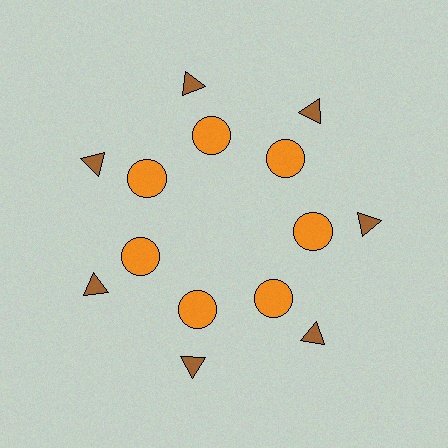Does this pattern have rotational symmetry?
Yes, this pattern has 7-fold rotational symmetry. It looks the same after rotating 51 degrees around the center.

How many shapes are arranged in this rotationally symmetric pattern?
There are 14 shapes, arranged in 7 groups of 2.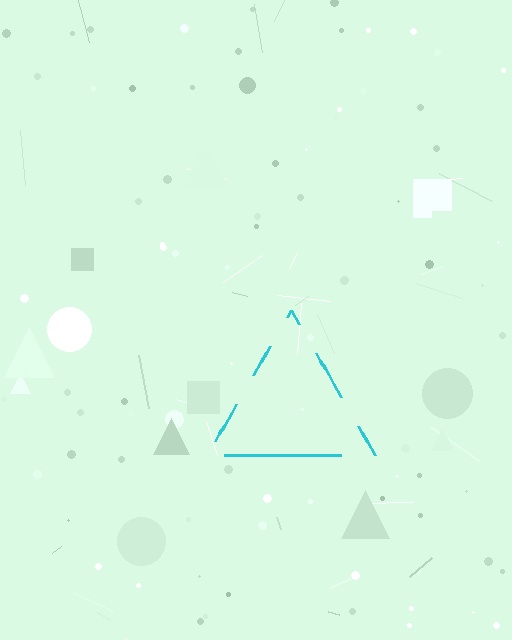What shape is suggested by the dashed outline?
The dashed outline suggests a triangle.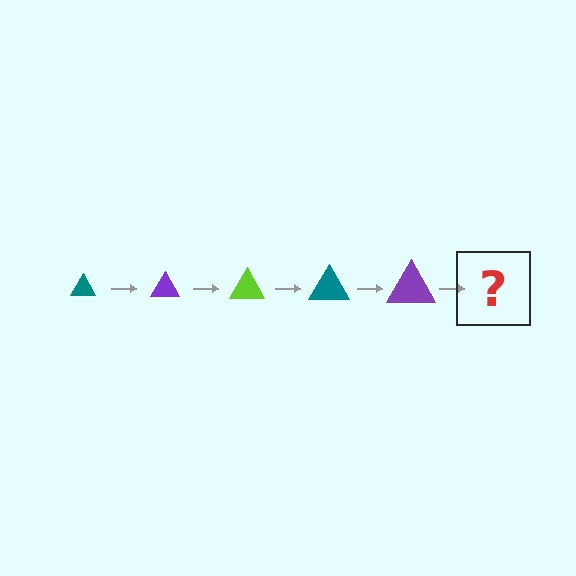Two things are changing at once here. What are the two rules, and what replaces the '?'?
The two rules are that the triangle grows larger each step and the color cycles through teal, purple, and lime. The '?' should be a lime triangle, larger than the previous one.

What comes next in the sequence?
The next element should be a lime triangle, larger than the previous one.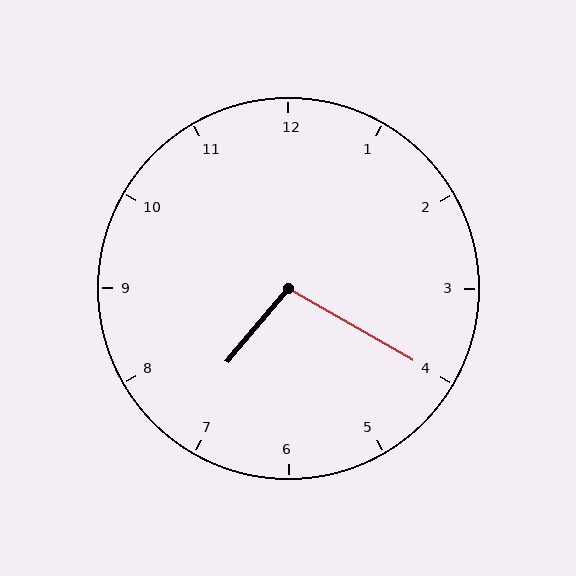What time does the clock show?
7:20.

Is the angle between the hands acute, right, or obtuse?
It is obtuse.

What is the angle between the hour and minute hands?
Approximately 100 degrees.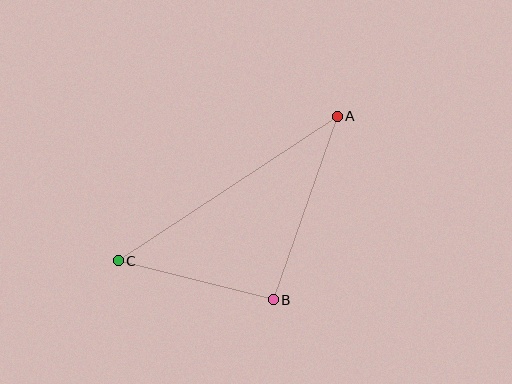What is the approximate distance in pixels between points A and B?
The distance between A and B is approximately 194 pixels.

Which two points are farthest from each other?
Points A and C are farthest from each other.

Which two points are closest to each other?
Points B and C are closest to each other.